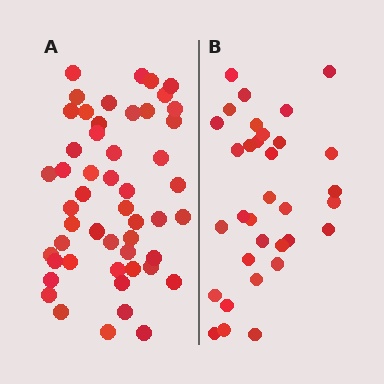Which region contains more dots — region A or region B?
Region A (the left region) has more dots.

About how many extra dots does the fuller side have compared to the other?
Region A has approximately 20 more dots than region B.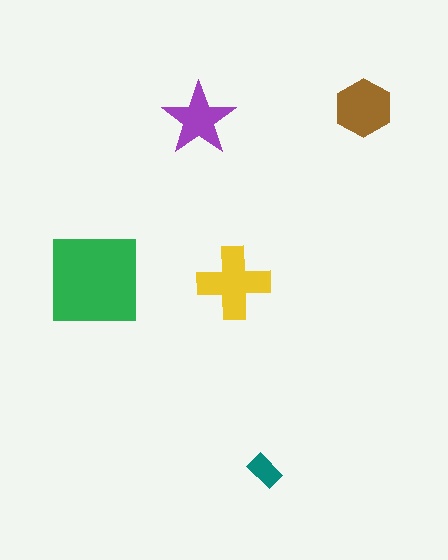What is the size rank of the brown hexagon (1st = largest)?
3rd.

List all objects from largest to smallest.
The green square, the yellow cross, the brown hexagon, the purple star, the teal rectangle.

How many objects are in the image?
There are 5 objects in the image.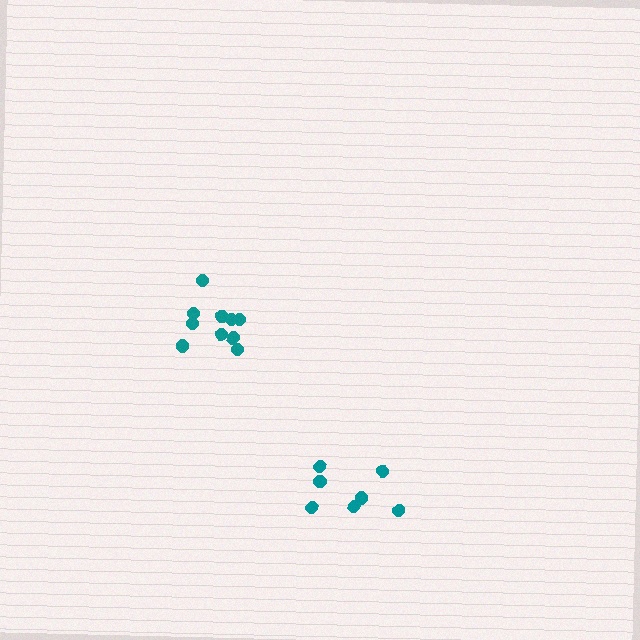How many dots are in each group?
Group 1: 10 dots, Group 2: 7 dots (17 total).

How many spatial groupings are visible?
There are 2 spatial groupings.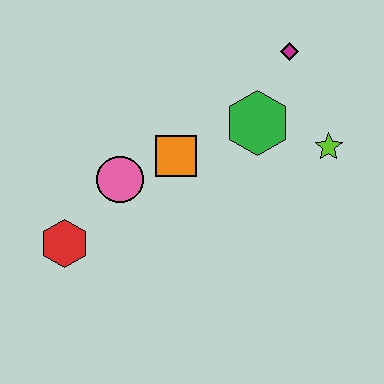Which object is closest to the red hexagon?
The pink circle is closest to the red hexagon.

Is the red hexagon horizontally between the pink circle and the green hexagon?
No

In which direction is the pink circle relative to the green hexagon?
The pink circle is to the left of the green hexagon.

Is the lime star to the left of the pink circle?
No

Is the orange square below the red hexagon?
No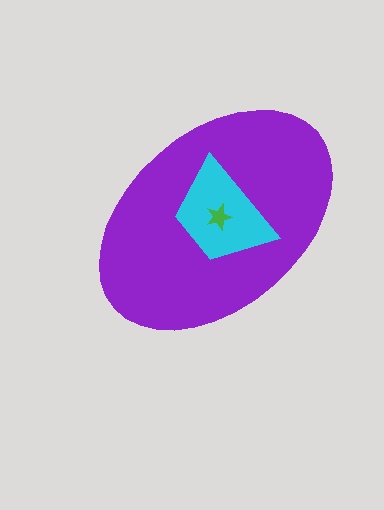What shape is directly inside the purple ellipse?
The cyan trapezoid.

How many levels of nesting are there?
3.